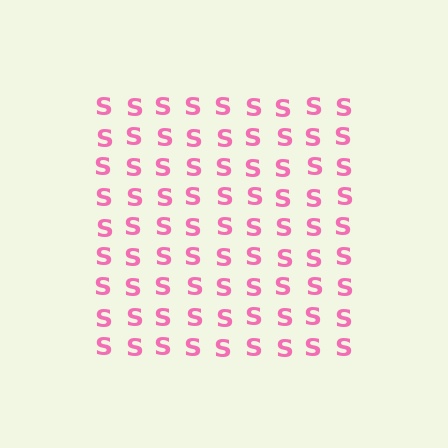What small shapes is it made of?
It is made of small letter S's.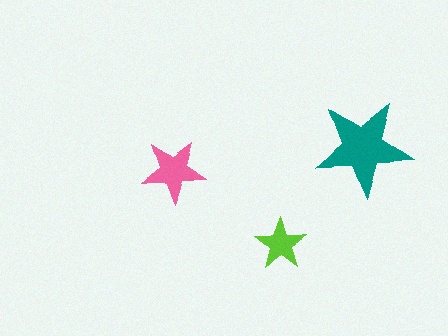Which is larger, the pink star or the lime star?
The pink one.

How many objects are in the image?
There are 3 objects in the image.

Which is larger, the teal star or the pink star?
The teal one.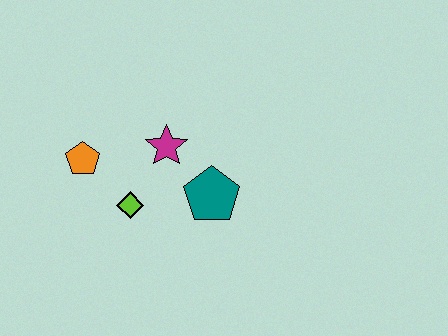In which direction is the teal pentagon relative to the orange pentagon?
The teal pentagon is to the right of the orange pentagon.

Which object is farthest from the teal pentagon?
The orange pentagon is farthest from the teal pentagon.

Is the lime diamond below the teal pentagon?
Yes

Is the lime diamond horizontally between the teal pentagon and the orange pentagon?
Yes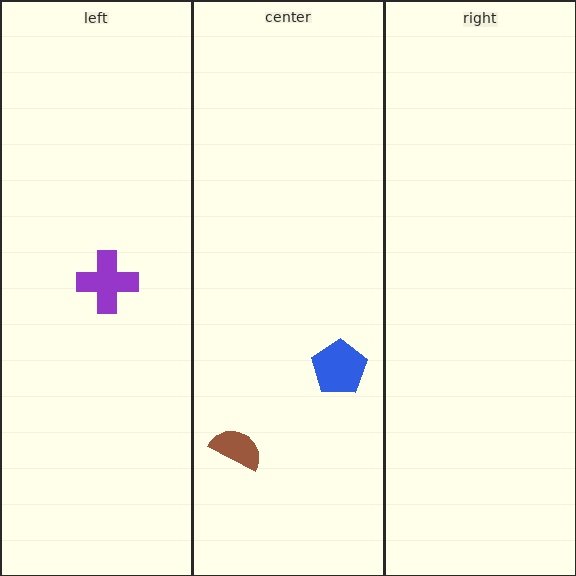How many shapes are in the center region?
2.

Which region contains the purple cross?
The left region.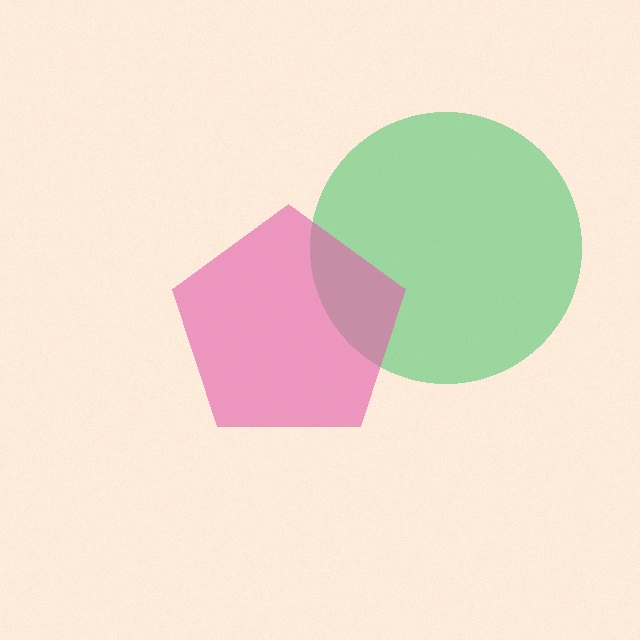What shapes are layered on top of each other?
The layered shapes are: a green circle, a pink pentagon.